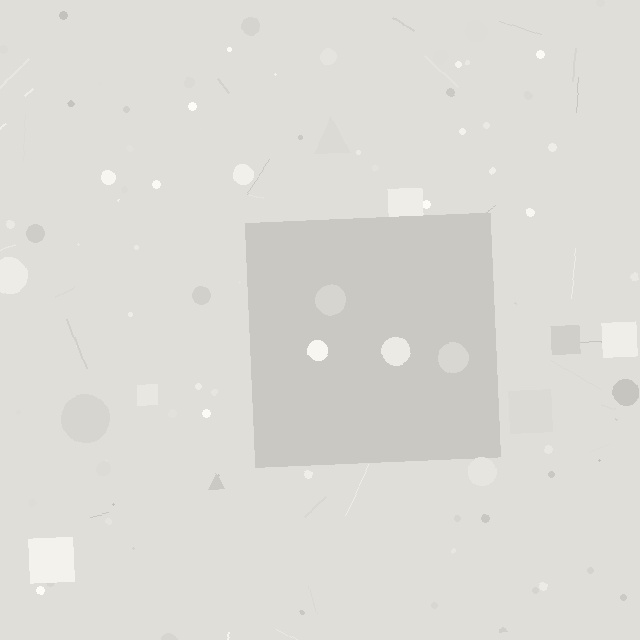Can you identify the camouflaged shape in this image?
The camouflaged shape is a square.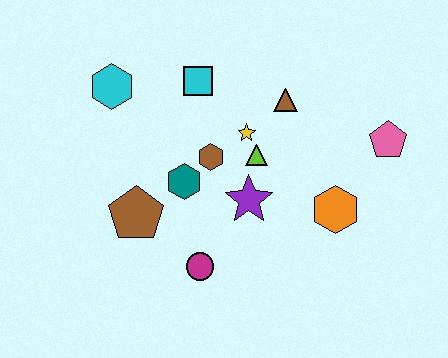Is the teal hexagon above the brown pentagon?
Yes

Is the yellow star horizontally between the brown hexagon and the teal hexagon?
No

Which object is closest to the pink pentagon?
The orange hexagon is closest to the pink pentagon.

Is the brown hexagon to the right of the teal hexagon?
Yes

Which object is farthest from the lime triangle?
The cyan hexagon is farthest from the lime triangle.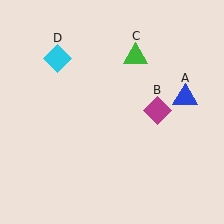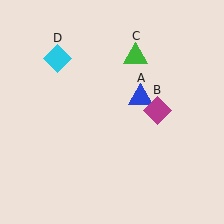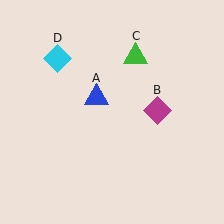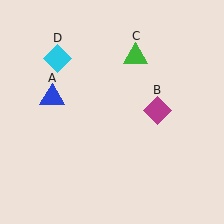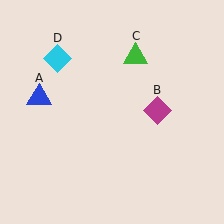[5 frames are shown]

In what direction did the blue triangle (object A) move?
The blue triangle (object A) moved left.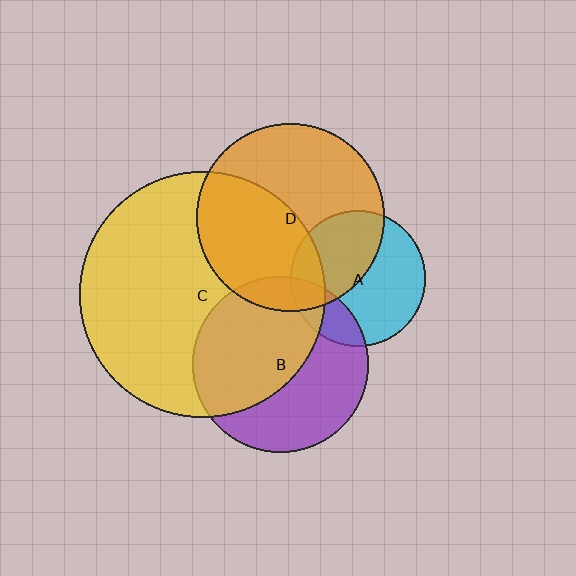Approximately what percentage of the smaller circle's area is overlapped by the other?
Approximately 45%.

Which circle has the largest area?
Circle C (yellow).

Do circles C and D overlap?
Yes.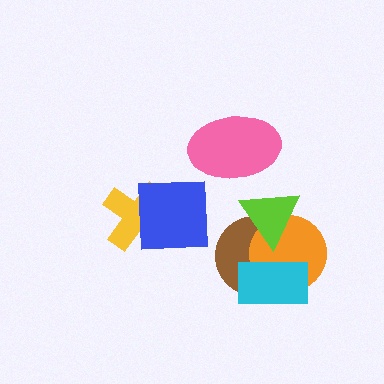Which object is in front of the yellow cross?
The blue square is in front of the yellow cross.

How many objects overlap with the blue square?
1 object overlaps with the blue square.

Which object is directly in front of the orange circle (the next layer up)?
The lime triangle is directly in front of the orange circle.